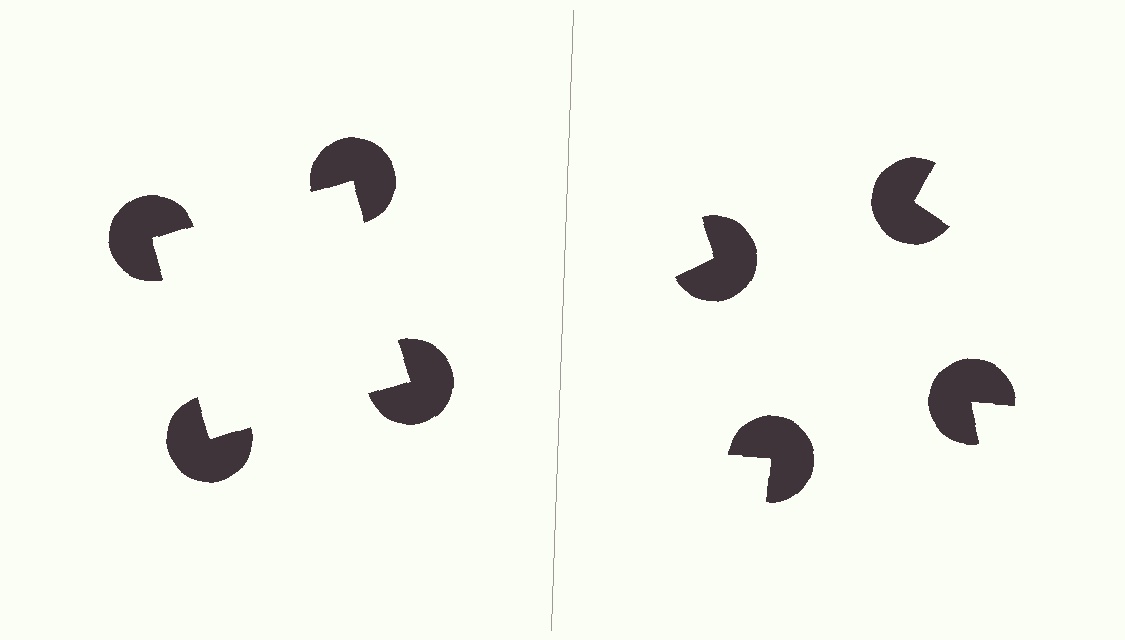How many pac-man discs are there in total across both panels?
8 — 4 on each side.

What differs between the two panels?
The pac-man discs are positioned identically on both sides; only the wedge orientations differ. On the left they align to a square; on the right they are misaligned.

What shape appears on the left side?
An illusory square.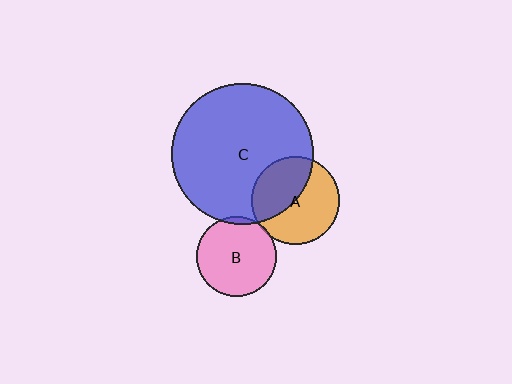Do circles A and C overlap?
Yes.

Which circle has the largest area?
Circle C (blue).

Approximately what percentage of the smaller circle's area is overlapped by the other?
Approximately 45%.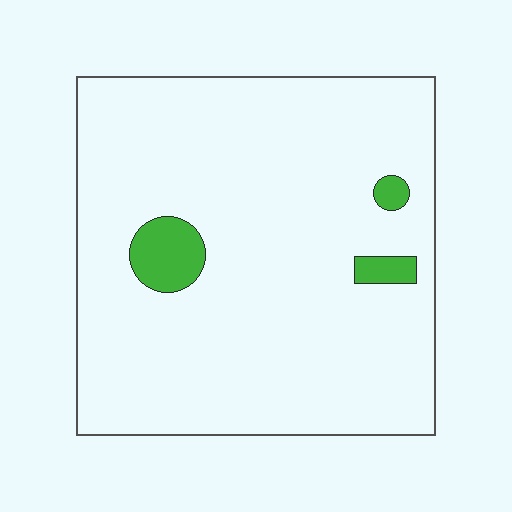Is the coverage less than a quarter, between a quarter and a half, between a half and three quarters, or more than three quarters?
Less than a quarter.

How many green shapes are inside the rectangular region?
3.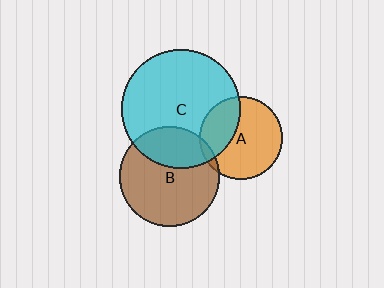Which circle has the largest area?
Circle C (cyan).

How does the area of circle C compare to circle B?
Approximately 1.4 times.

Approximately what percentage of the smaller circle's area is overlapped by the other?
Approximately 5%.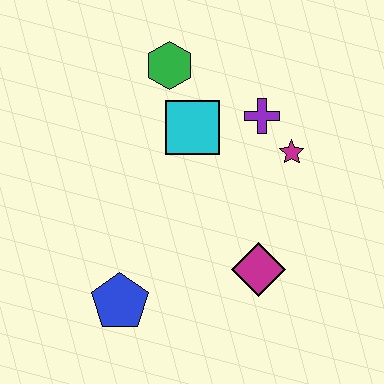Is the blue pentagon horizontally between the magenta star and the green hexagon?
No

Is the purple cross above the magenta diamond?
Yes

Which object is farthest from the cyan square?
The blue pentagon is farthest from the cyan square.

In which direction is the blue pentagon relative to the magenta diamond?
The blue pentagon is to the left of the magenta diamond.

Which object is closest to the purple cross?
The magenta star is closest to the purple cross.